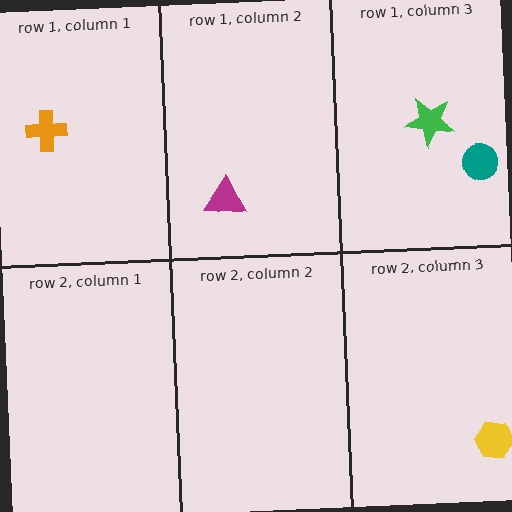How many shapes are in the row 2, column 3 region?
1.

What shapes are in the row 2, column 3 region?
The yellow hexagon.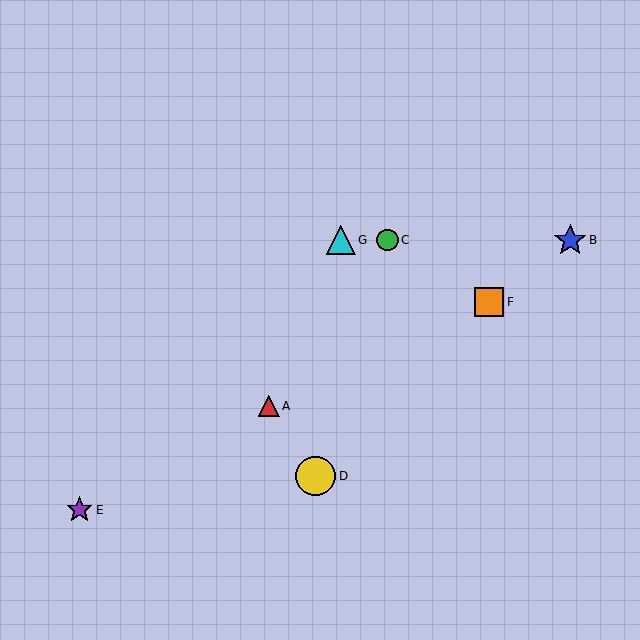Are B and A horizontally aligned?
No, B is at y≈240 and A is at y≈406.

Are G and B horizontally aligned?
Yes, both are at y≈240.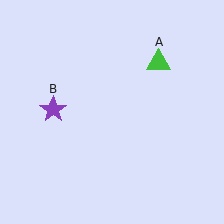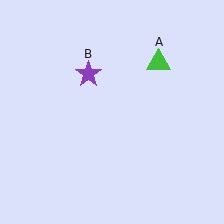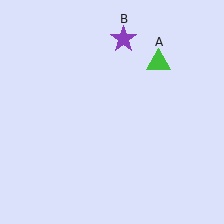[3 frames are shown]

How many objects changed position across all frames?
1 object changed position: purple star (object B).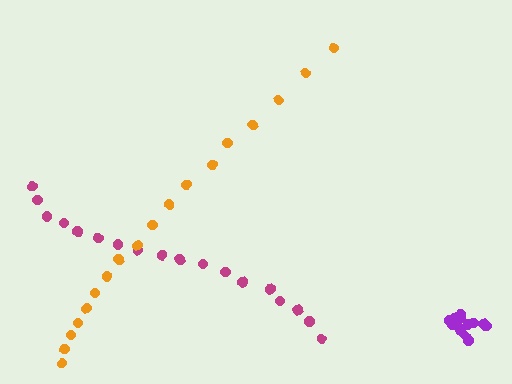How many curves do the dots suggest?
There are 3 distinct paths.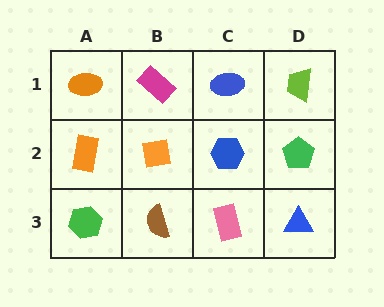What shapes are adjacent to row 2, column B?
A magenta rectangle (row 1, column B), a brown semicircle (row 3, column B), an orange rectangle (row 2, column A), a blue hexagon (row 2, column C).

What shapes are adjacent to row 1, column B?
An orange square (row 2, column B), an orange ellipse (row 1, column A), a blue ellipse (row 1, column C).